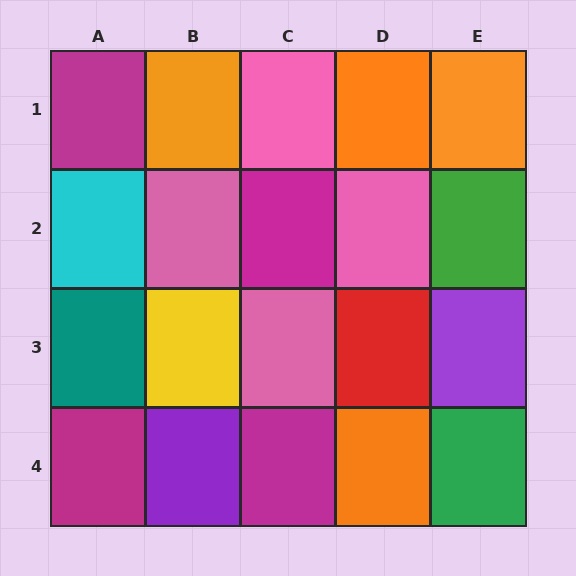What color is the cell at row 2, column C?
Magenta.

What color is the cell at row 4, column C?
Magenta.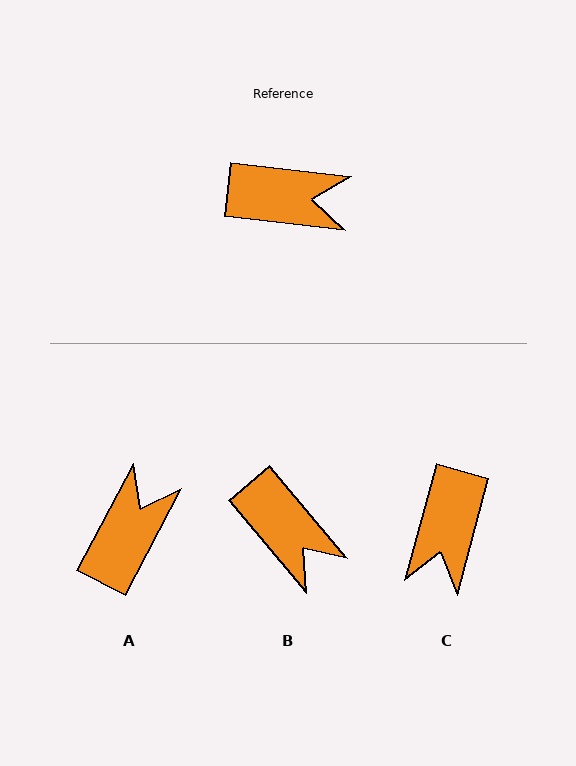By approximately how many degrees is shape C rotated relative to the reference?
Approximately 99 degrees clockwise.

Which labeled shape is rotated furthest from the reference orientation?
C, about 99 degrees away.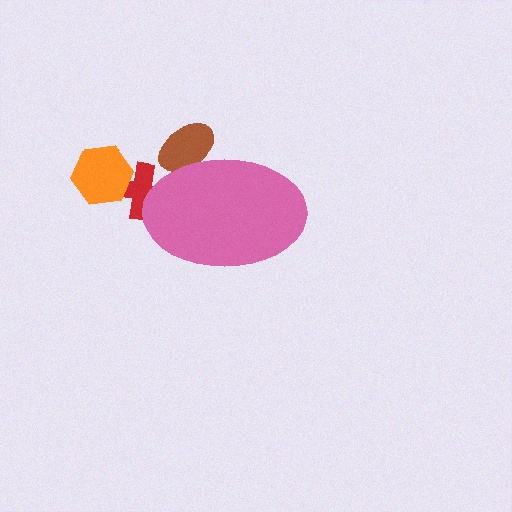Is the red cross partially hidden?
Yes, the red cross is partially hidden behind the pink ellipse.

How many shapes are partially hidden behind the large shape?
2 shapes are partially hidden.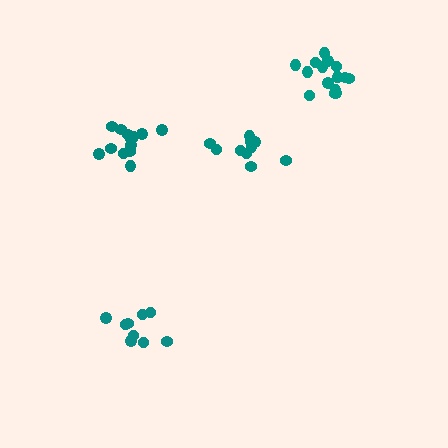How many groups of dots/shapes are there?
There are 4 groups.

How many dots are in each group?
Group 1: 14 dots, Group 2: 10 dots, Group 3: 9 dots, Group 4: 15 dots (48 total).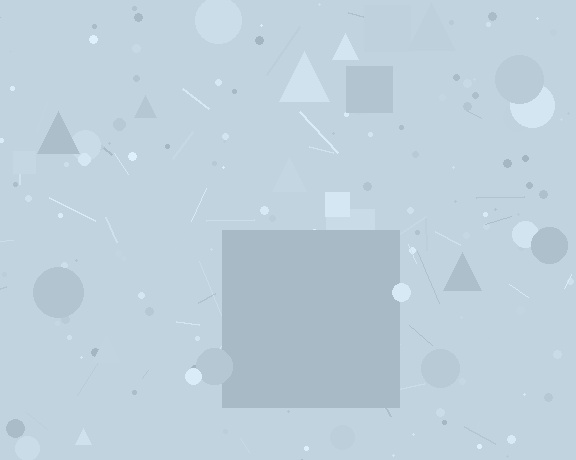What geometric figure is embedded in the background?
A square is embedded in the background.